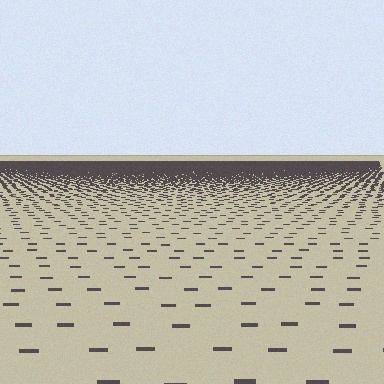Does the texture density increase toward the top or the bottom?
Density increases toward the top.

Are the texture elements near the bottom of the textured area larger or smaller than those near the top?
Larger. Near the bottom, elements are closer to the viewer and appear at a bigger on-screen size.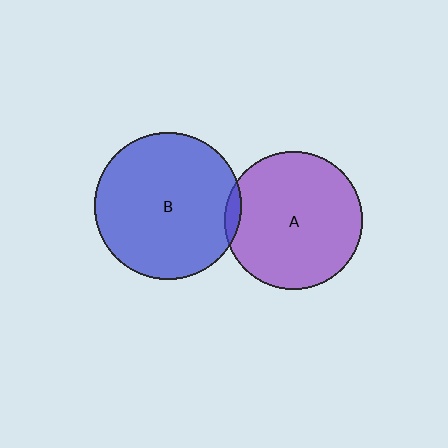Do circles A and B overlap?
Yes.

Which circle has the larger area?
Circle B (blue).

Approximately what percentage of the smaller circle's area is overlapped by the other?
Approximately 5%.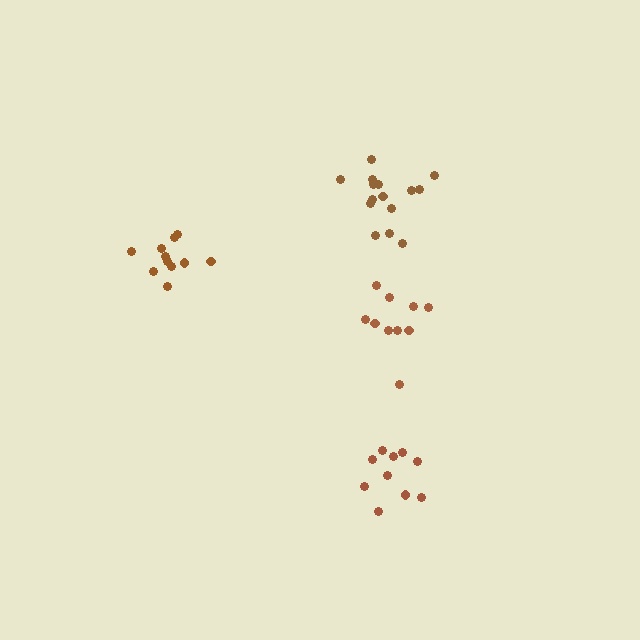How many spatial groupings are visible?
There are 4 spatial groupings.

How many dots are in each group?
Group 1: 15 dots, Group 2: 10 dots, Group 3: 10 dots, Group 4: 11 dots (46 total).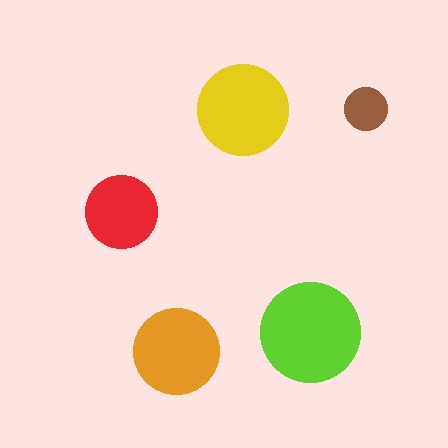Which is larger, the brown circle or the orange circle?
The orange one.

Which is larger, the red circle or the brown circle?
The red one.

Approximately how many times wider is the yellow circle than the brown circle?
About 2 times wider.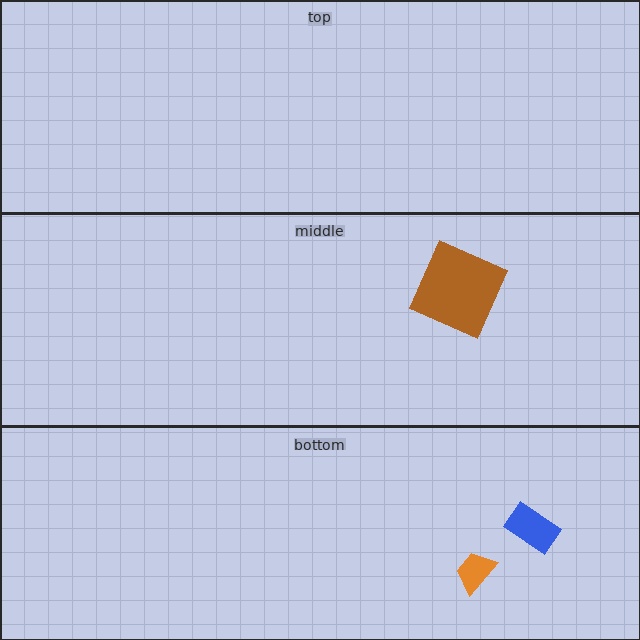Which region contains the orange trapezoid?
The bottom region.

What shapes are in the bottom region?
The blue rectangle, the orange trapezoid.